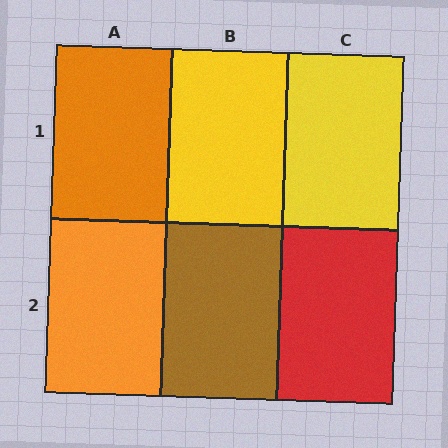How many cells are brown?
1 cell is brown.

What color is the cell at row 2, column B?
Brown.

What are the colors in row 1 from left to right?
Orange, yellow, yellow.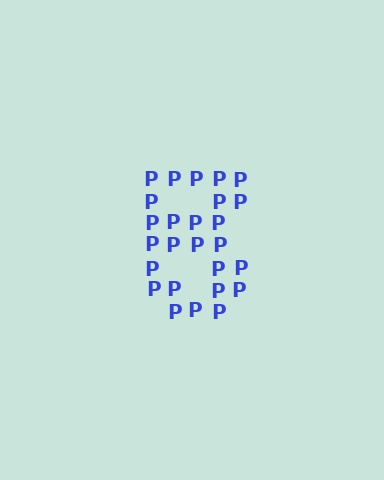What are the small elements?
The small elements are letter P's.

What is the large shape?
The large shape is the digit 8.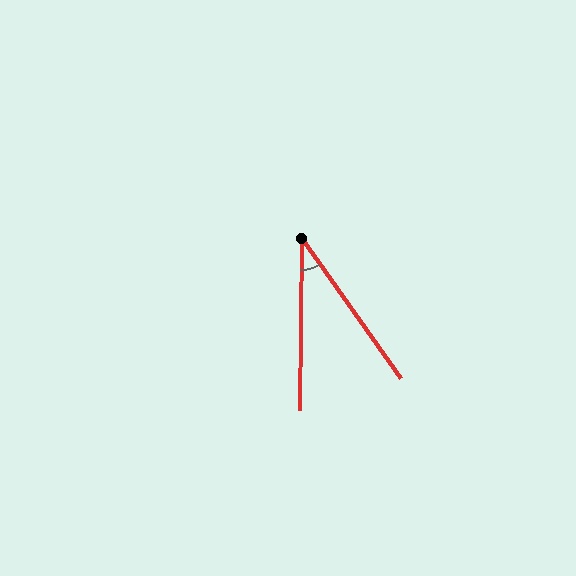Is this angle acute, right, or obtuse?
It is acute.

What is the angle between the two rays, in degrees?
Approximately 36 degrees.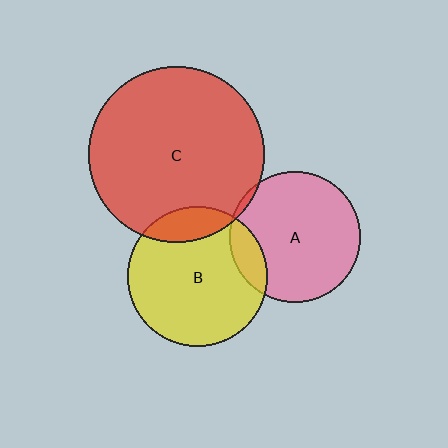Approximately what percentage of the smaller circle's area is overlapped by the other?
Approximately 5%.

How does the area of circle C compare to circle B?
Approximately 1.6 times.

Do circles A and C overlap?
Yes.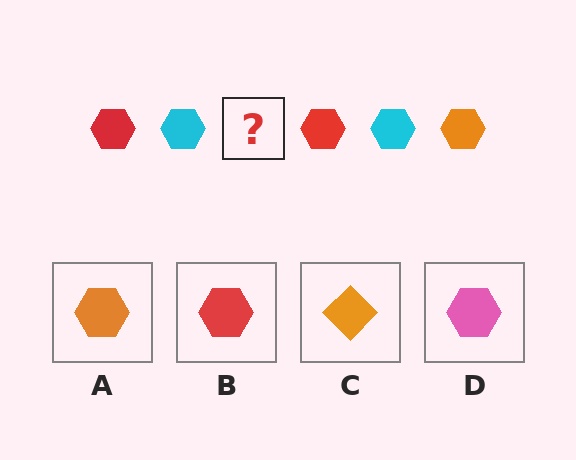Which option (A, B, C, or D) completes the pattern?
A.